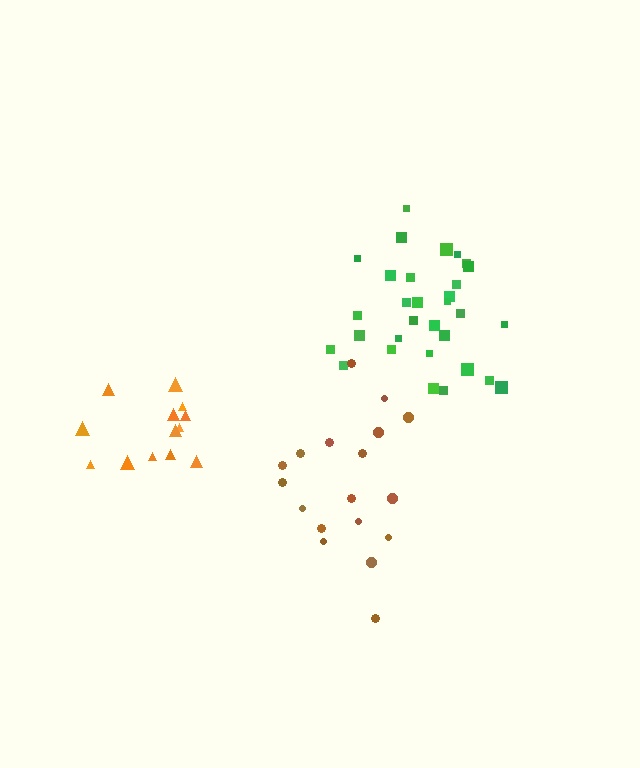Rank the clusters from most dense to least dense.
green, orange, brown.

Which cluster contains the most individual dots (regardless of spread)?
Green (31).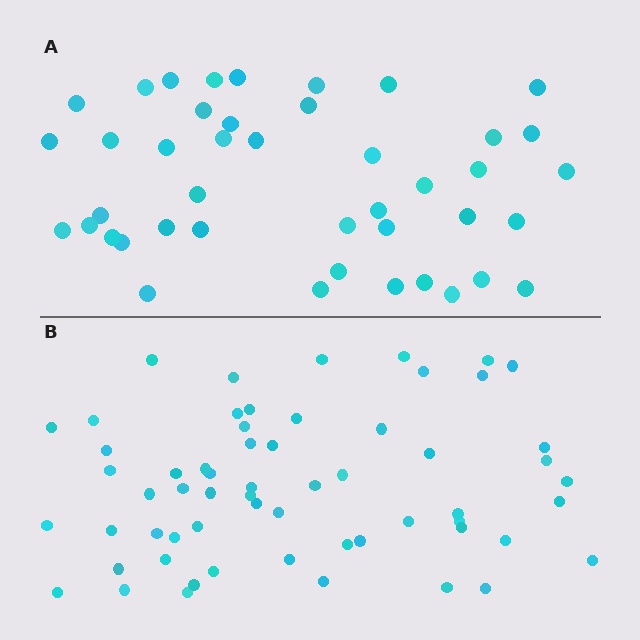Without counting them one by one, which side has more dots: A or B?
Region B (the bottom region) has more dots.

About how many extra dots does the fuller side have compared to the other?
Region B has approximately 15 more dots than region A.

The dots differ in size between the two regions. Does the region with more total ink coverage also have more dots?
No. Region A has more total ink coverage because its dots are larger, but region B actually contains more individual dots. Total area can be misleading — the number of items is what matters here.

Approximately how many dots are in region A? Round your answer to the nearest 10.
About 40 dots. (The exact count is 43, which rounds to 40.)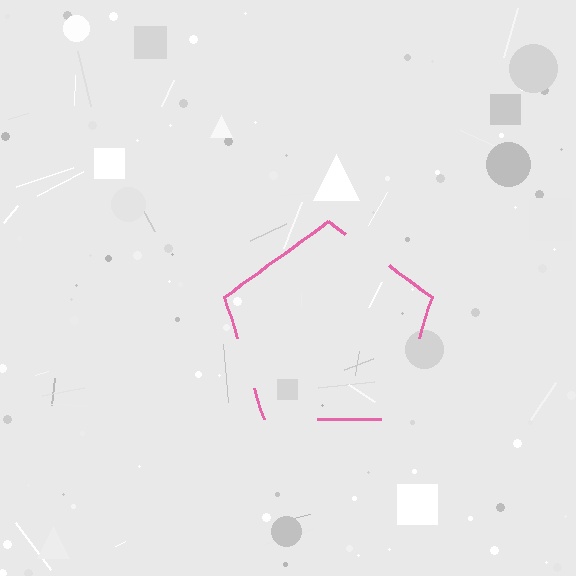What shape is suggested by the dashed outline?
The dashed outline suggests a pentagon.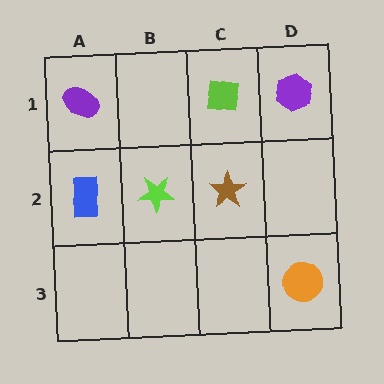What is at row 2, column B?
A lime star.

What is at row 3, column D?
An orange circle.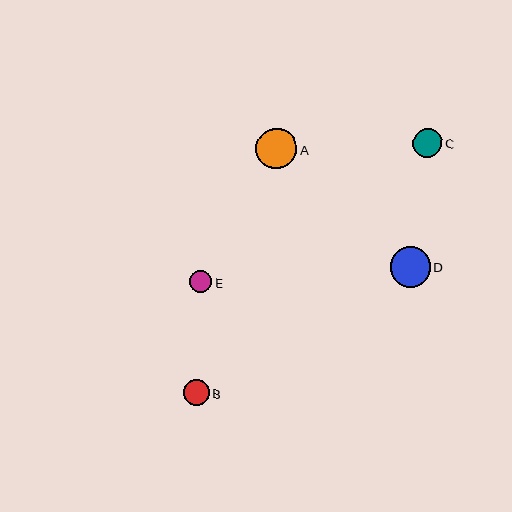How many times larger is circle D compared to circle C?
Circle D is approximately 1.4 times the size of circle C.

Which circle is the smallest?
Circle E is the smallest with a size of approximately 22 pixels.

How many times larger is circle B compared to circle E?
Circle B is approximately 1.2 times the size of circle E.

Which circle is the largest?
Circle A is the largest with a size of approximately 41 pixels.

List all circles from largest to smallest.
From largest to smallest: A, D, C, B, E.